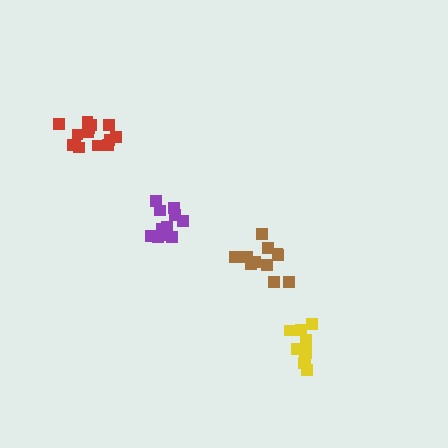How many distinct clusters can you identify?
There are 4 distinct clusters.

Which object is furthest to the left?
The red cluster is leftmost.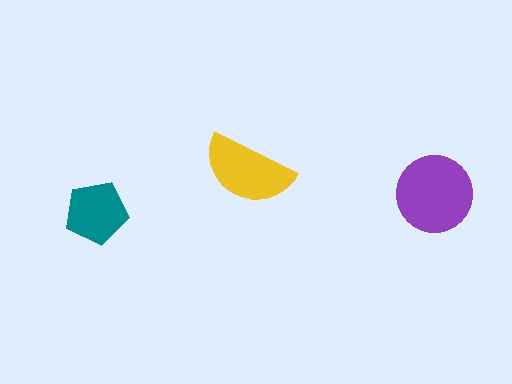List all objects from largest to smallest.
The purple circle, the yellow semicircle, the teal pentagon.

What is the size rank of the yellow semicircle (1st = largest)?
2nd.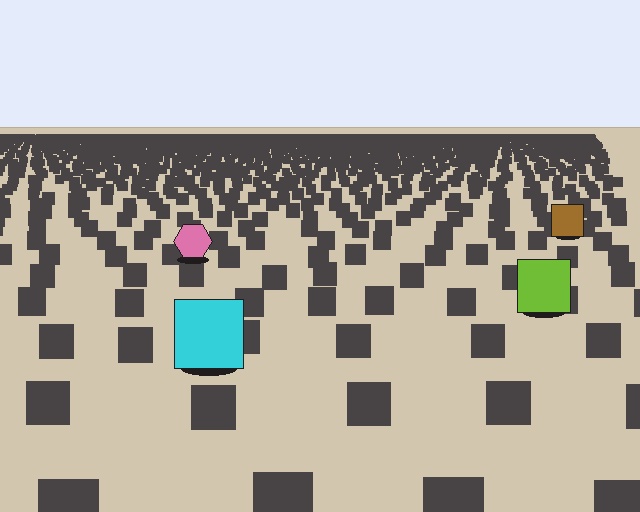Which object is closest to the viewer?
The cyan square is closest. The texture marks near it are larger and more spread out.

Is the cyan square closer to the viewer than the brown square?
Yes. The cyan square is closer — you can tell from the texture gradient: the ground texture is coarser near it.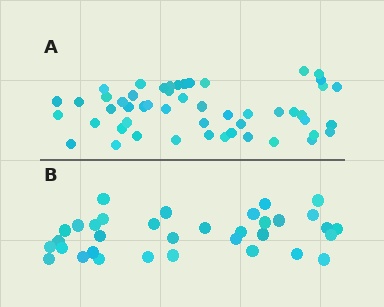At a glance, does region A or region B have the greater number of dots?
Region A (the top region) has more dots.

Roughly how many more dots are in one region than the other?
Region A has approximately 15 more dots than region B.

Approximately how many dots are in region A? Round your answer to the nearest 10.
About 50 dots. (The exact count is 51, which rounds to 50.)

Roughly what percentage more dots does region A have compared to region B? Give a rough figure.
About 50% more.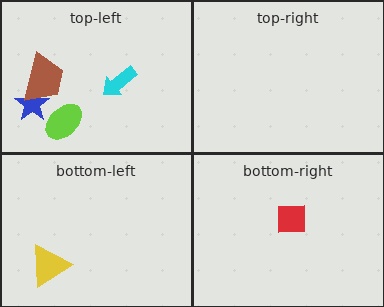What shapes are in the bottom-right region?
The red square.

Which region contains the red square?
The bottom-right region.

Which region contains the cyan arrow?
The top-left region.